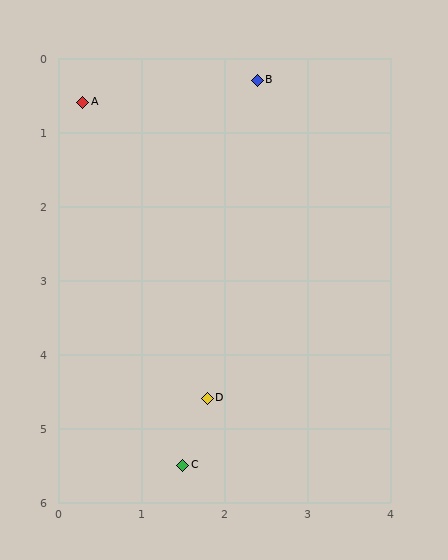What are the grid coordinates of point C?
Point C is at approximately (1.5, 5.5).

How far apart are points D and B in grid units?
Points D and B are about 4.3 grid units apart.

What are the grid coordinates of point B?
Point B is at approximately (2.4, 0.3).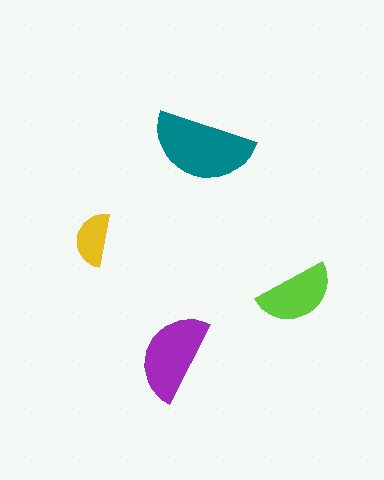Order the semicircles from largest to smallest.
the teal one, the purple one, the lime one, the yellow one.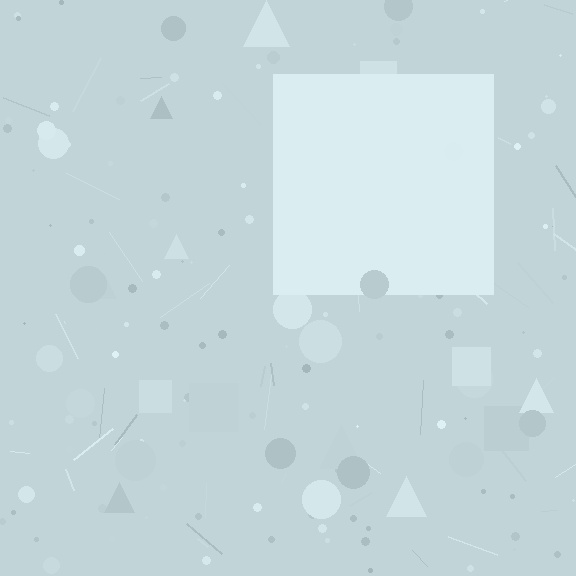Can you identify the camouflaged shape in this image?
The camouflaged shape is a square.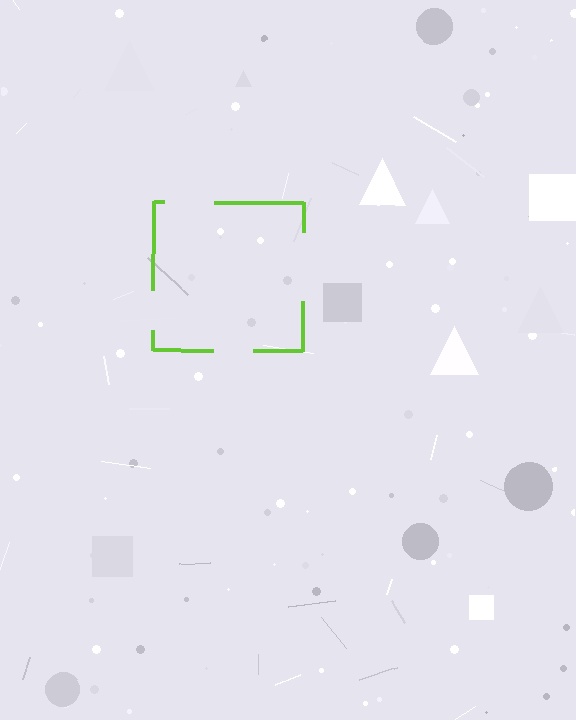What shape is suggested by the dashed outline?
The dashed outline suggests a square.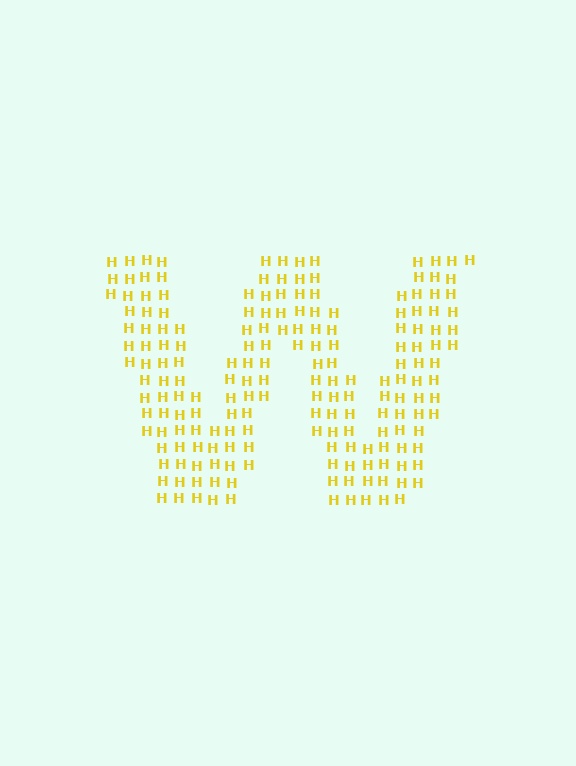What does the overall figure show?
The overall figure shows the letter W.